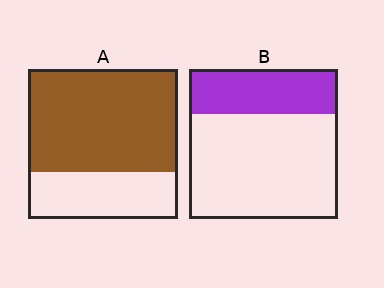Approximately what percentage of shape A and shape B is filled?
A is approximately 70% and B is approximately 30%.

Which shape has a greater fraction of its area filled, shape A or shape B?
Shape A.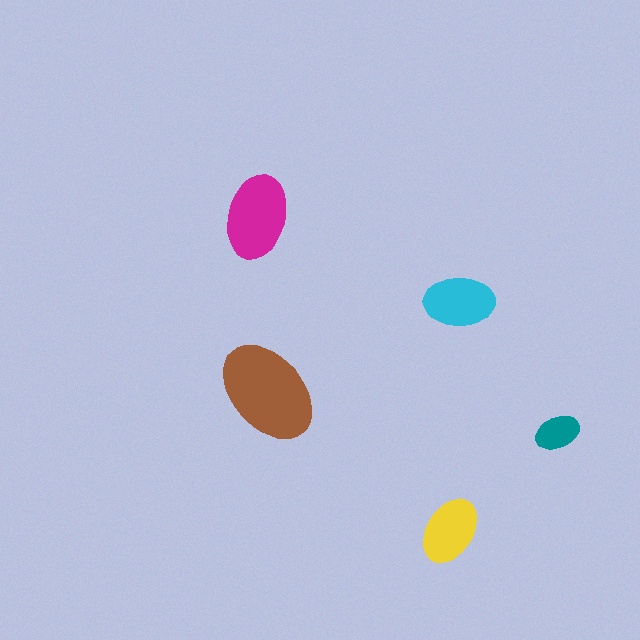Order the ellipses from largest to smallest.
the brown one, the magenta one, the cyan one, the yellow one, the teal one.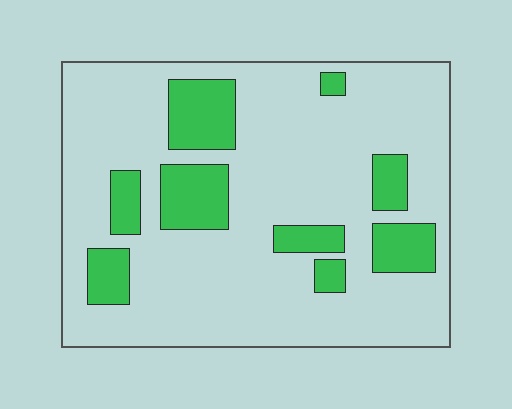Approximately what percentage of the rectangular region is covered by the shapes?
Approximately 20%.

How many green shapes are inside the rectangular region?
9.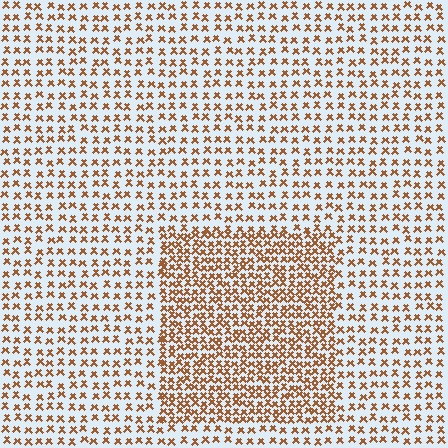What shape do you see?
I see a rectangle.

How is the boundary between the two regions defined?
The boundary is defined by a change in element density (approximately 1.9x ratio). All elements are the same color, size, and shape.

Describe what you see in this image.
The image contains small brown elements arranged at two different densities. A rectangle-shaped region is visible where the elements are more densely packed than the surrounding area.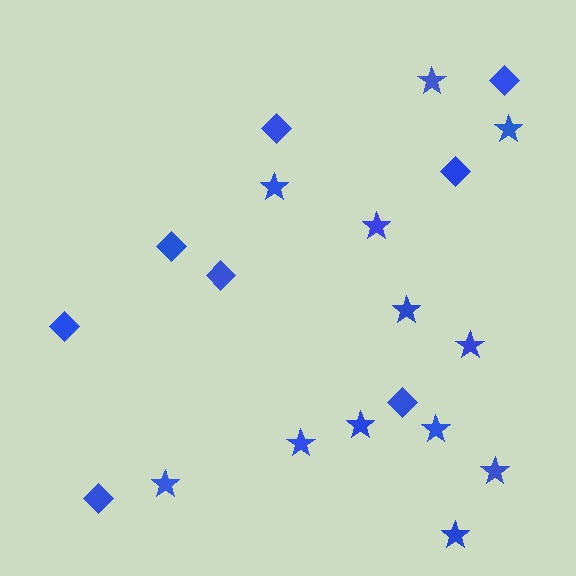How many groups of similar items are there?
There are 2 groups: one group of stars (12) and one group of diamonds (8).